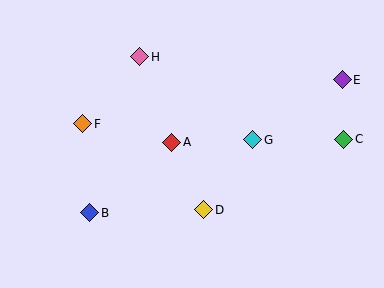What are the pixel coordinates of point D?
Point D is at (204, 210).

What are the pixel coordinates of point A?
Point A is at (172, 142).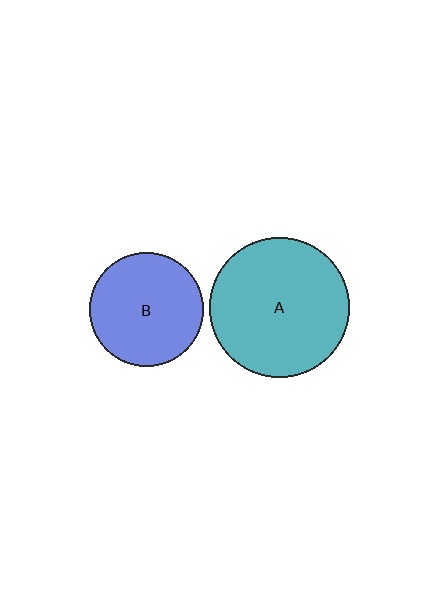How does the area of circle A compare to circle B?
Approximately 1.5 times.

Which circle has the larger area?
Circle A (teal).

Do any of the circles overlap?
No, none of the circles overlap.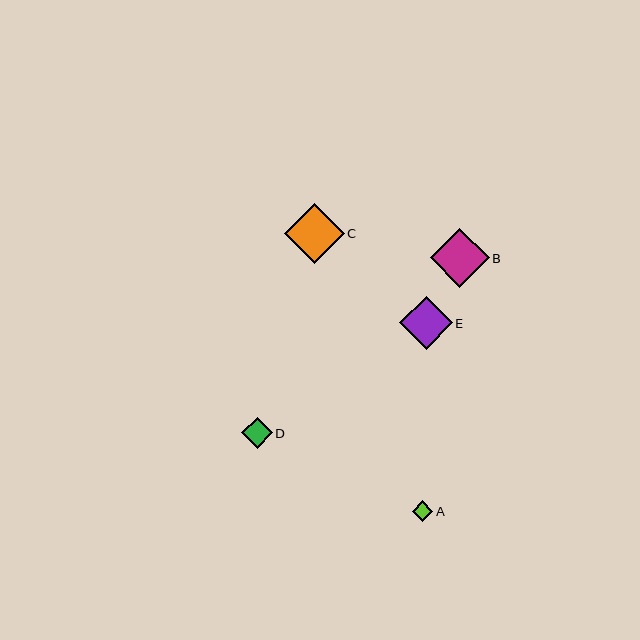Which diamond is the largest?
Diamond C is the largest with a size of approximately 60 pixels.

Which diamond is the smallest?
Diamond A is the smallest with a size of approximately 21 pixels.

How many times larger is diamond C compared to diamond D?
Diamond C is approximately 1.9 times the size of diamond D.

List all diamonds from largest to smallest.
From largest to smallest: C, B, E, D, A.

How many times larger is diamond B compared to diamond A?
Diamond B is approximately 2.8 times the size of diamond A.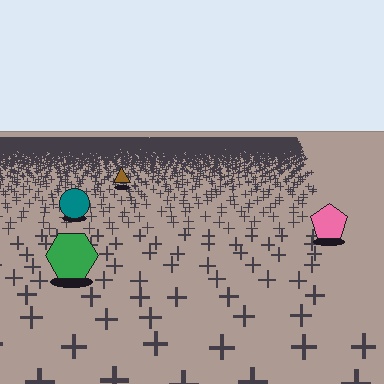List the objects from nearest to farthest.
From nearest to farthest: the green hexagon, the pink pentagon, the teal circle, the brown triangle.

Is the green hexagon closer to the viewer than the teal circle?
Yes. The green hexagon is closer — you can tell from the texture gradient: the ground texture is coarser near it.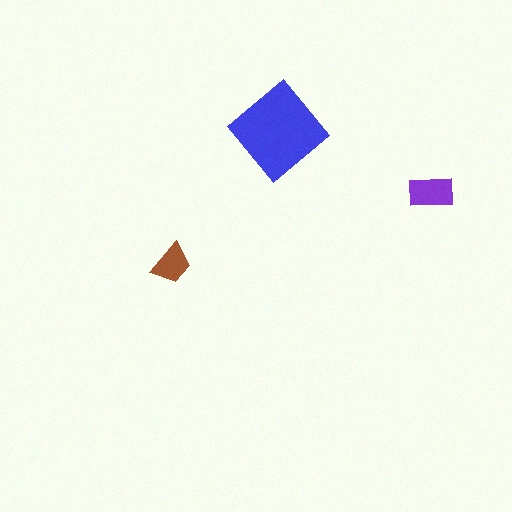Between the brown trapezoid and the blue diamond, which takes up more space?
The blue diamond.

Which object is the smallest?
The brown trapezoid.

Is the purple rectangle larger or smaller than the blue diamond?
Smaller.